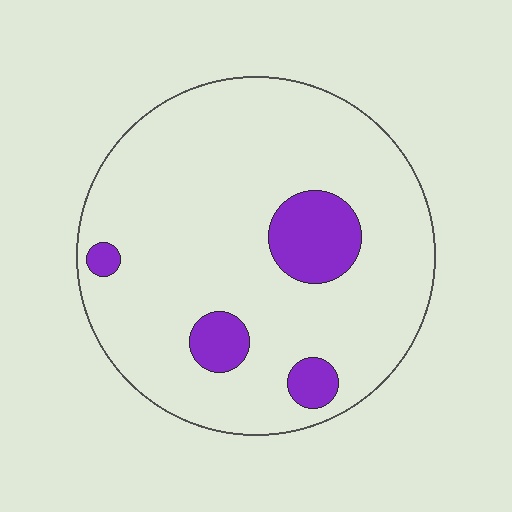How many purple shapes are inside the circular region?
4.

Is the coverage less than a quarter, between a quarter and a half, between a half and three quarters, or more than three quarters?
Less than a quarter.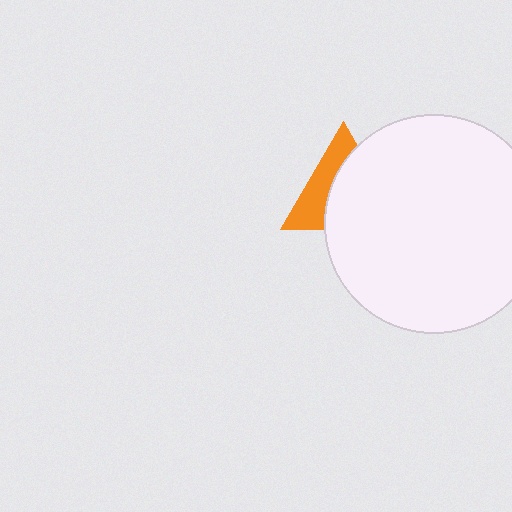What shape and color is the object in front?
The object in front is a white circle.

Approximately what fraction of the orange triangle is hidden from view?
Roughly 59% of the orange triangle is hidden behind the white circle.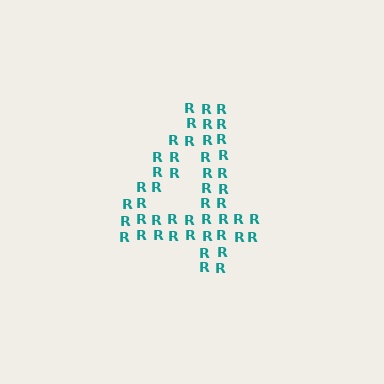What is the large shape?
The large shape is the digit 4.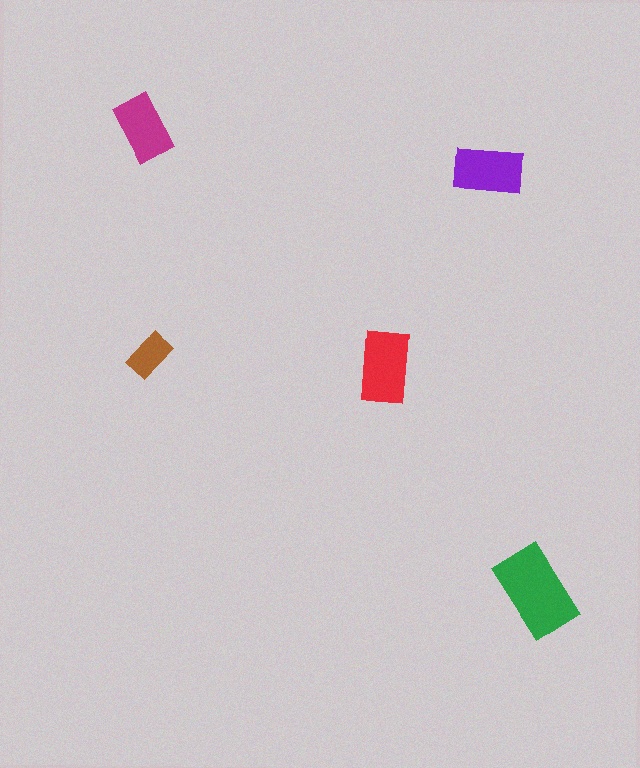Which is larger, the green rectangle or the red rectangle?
The green one.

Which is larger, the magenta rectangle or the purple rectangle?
The purple one.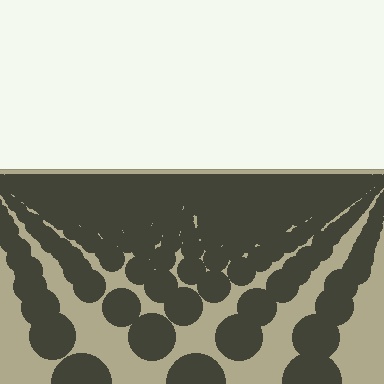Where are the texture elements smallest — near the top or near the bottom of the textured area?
Near the top.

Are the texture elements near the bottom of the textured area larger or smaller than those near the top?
Larger. Near the bottom, elements are closer to the viewer and appear at a bigger on-screen size.